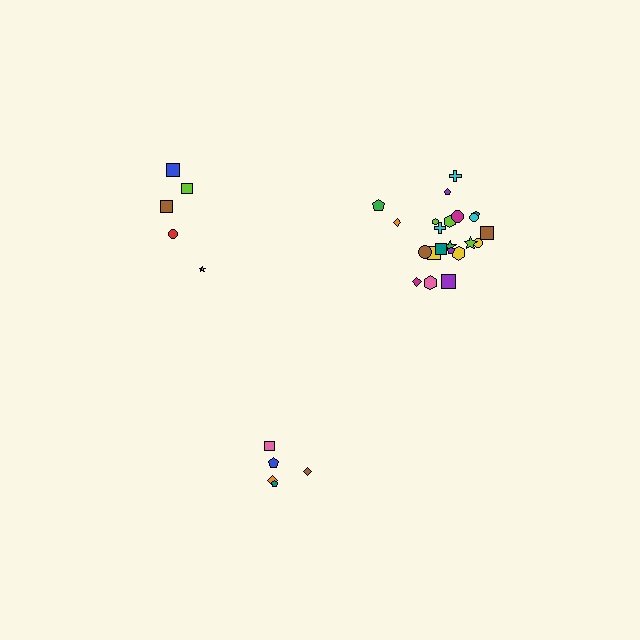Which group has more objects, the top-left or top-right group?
The top-right group.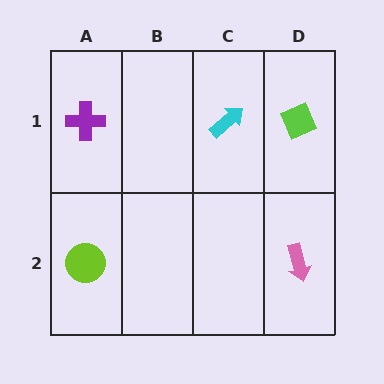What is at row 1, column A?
A purple cross.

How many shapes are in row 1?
3 shapes.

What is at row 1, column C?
A cyan arrow.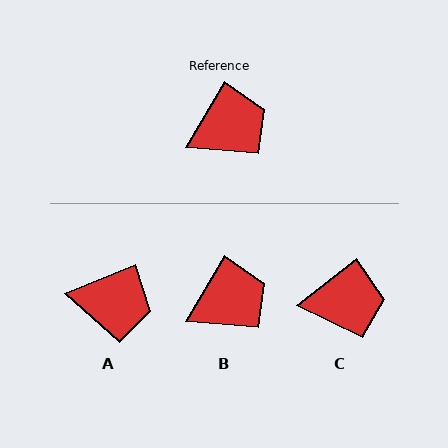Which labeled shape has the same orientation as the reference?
B.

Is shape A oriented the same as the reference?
No, it is off by about 37 degrees.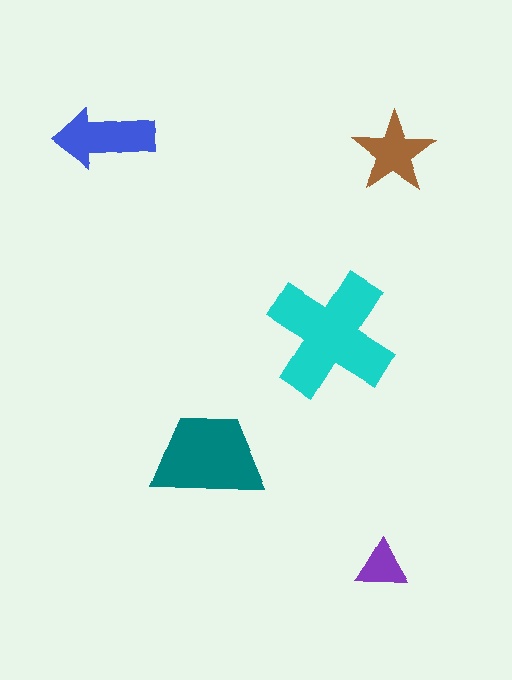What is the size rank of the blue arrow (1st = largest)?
3rd.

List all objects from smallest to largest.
The purple triangle, the brown star, the blue arrow, the teal trapezoid, the cyan cross.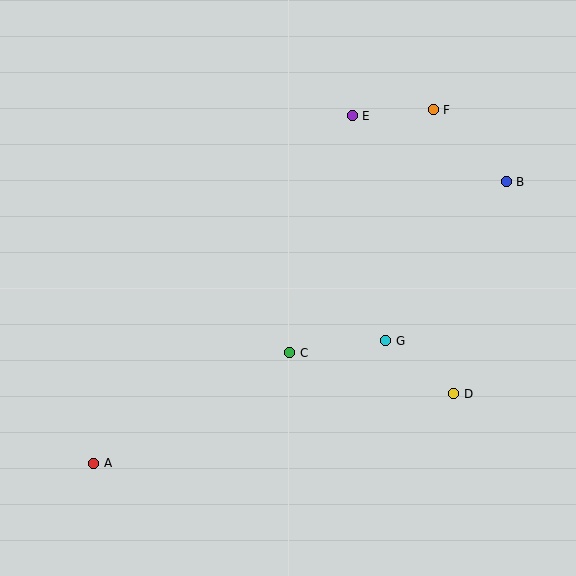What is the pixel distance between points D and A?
The distance between D and A is 367 pixels.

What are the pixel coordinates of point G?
Point G is at (386, 341).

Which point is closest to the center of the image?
Point C at (290, 353) is closest to the center.